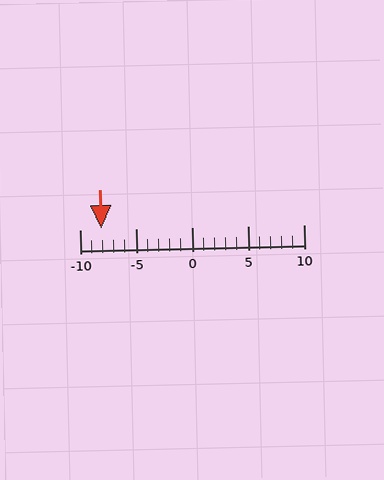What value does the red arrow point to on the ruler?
The red arrow points to approximately -8.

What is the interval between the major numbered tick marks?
The major tick marks are spaced 5 units apart.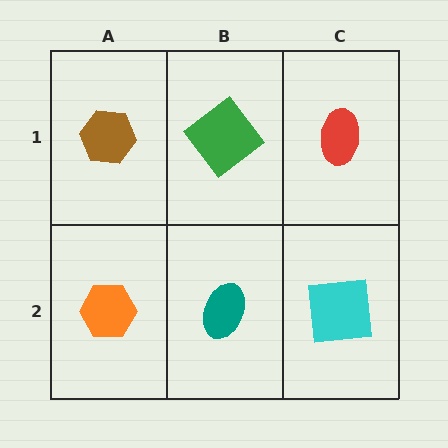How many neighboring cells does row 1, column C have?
2.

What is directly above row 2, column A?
A brown hexagon.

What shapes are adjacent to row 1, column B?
A teal ellipse (row 2, column B), a brown hexagon (row 1, column A), a red ellipse (row 1, column C).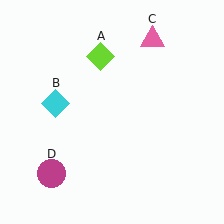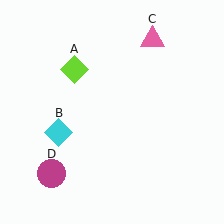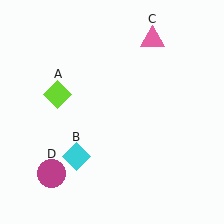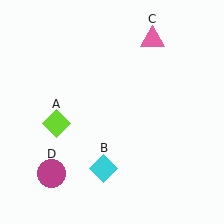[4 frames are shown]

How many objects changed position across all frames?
2 objects changed position: lime diamond (object A), cyan diamond (object B).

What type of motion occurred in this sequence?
The lime diamond (object A), cyan diamond (object B) rotated counterclockwise around the center of the scene.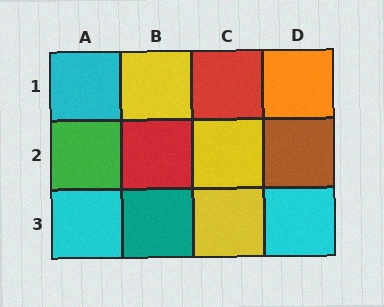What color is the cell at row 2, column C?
Yellow.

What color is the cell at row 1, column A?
Cyan.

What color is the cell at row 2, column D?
Brown.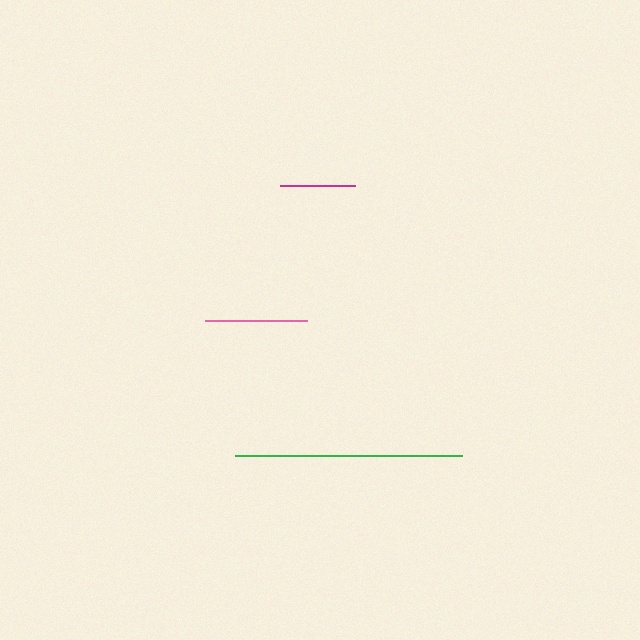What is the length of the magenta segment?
The magenta segment is approximately 75 pixels long.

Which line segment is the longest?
The green line is the longest at approximately 227 pixels.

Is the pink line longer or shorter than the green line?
The green line is longer than the pink line.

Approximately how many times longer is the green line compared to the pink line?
The green line is approximately 2.2 times the length of the pink line.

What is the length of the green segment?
The green segment is approximately 227 pixels long.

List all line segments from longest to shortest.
From longest to shortest: green, pink, magenta.